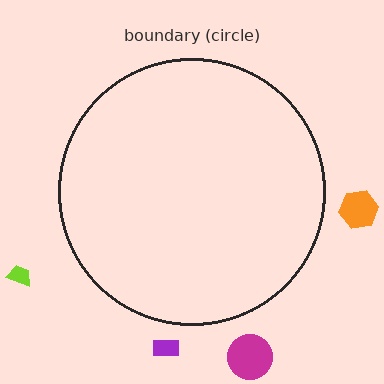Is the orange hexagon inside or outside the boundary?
Outside.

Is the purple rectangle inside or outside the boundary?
Outside.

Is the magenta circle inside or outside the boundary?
Outside.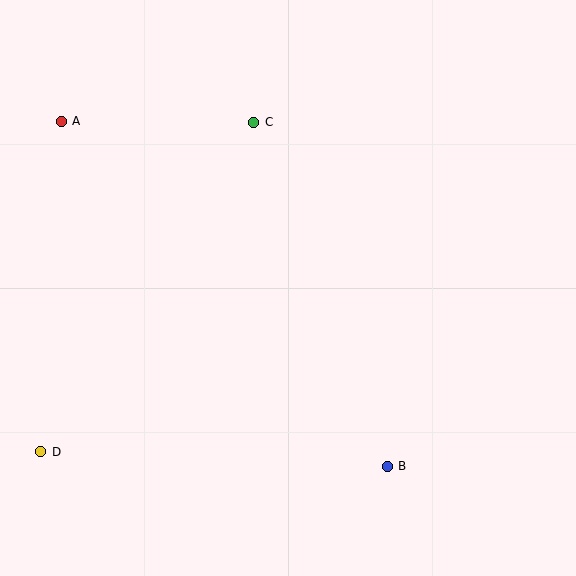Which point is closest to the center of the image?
Point C at (254, 122) is closest to the center.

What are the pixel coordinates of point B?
Point B is at (387, 466).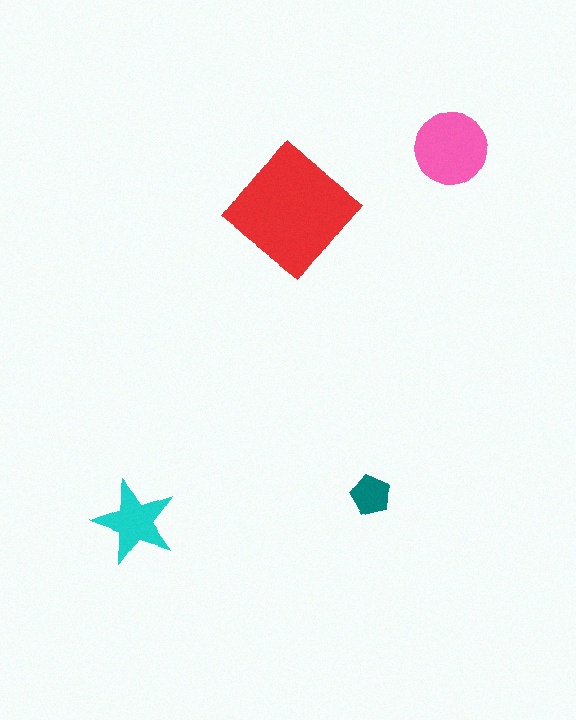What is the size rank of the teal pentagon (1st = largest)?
4th.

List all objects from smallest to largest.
The teal pentagon, the cyan star, the pink circle, the red diamond.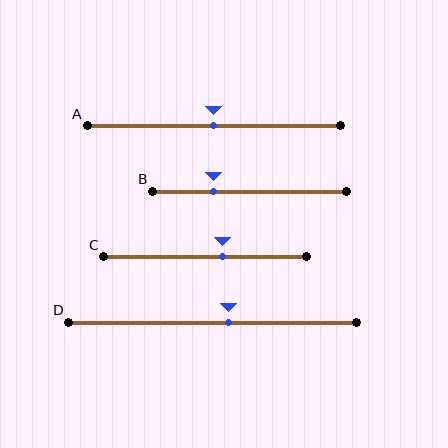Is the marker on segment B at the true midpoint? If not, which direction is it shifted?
No, the marker on segment B is shifted to the left by about 19% of the segment length.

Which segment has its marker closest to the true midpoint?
Segment A has its marker closest to the true midpoint.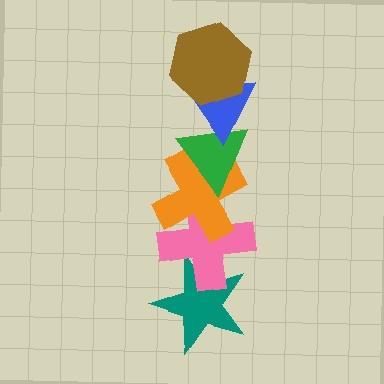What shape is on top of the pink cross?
The orange cross is on top of the pink cross.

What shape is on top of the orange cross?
The green triangle is on top of the orange cross.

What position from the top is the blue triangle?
The blue triangle is 2nd from the top.